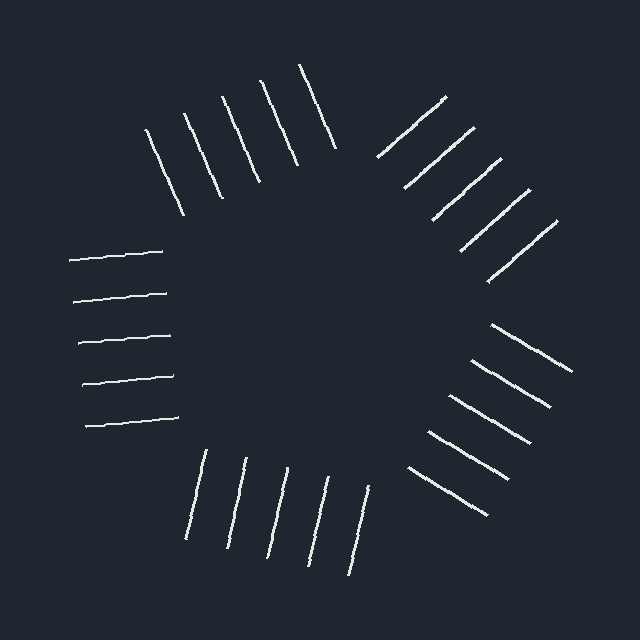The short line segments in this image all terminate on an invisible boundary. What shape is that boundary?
An illusory pentagon — the line segments terminate on its edges but no continuous stroke is drawn.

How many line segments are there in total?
25 — 5 along each of the 5 edges.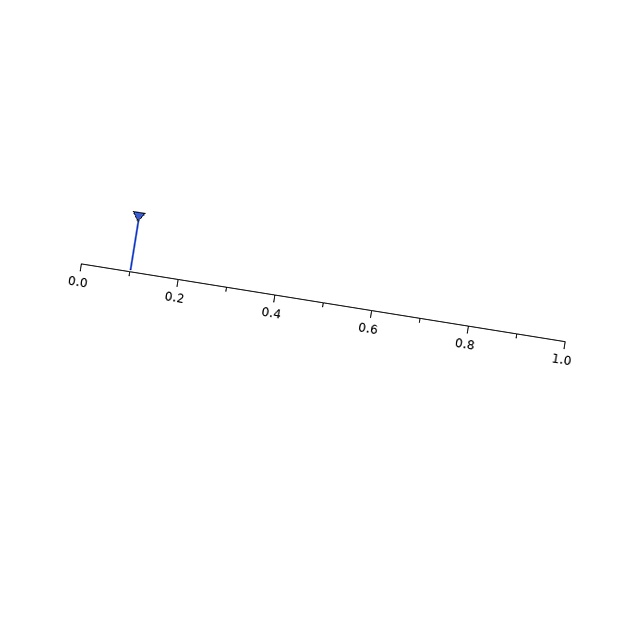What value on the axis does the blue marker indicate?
The marker indicates approximately 0.1.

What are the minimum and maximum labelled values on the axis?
The axis runs from 0.0 to 1.0.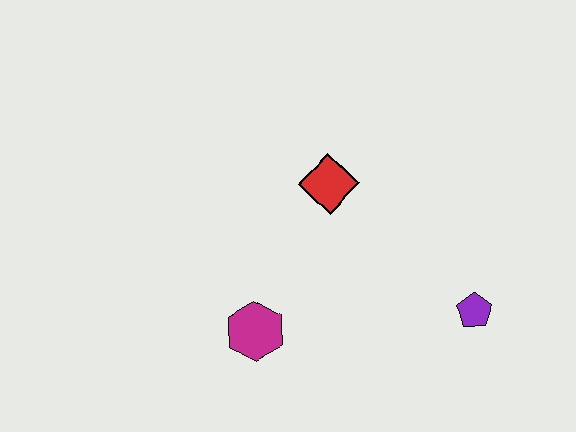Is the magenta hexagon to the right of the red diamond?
No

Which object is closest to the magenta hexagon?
The red diamond is closest to the magenta hexagon.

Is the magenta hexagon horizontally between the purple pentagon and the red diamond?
No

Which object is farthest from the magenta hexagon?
The purple pentagon is farthest from the magenta hexagon.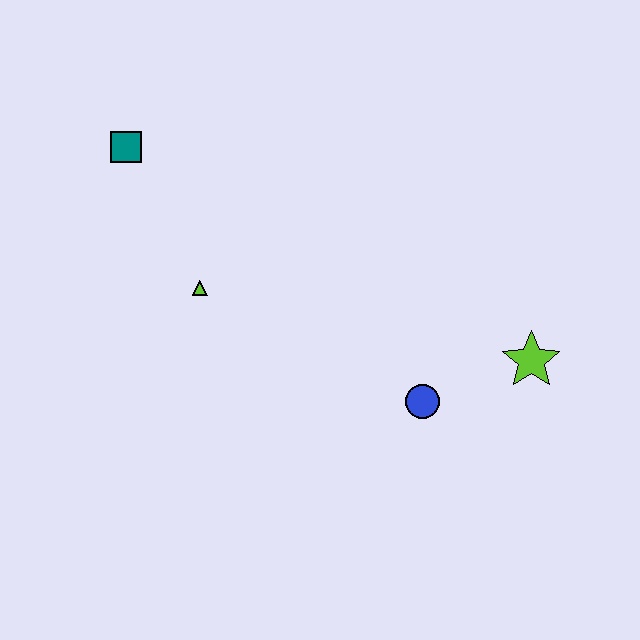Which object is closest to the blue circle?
The lime star is closest to the blue circle.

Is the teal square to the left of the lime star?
Yes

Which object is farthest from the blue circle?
The teal square is farthest from the blue circle.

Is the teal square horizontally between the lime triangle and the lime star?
No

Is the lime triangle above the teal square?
No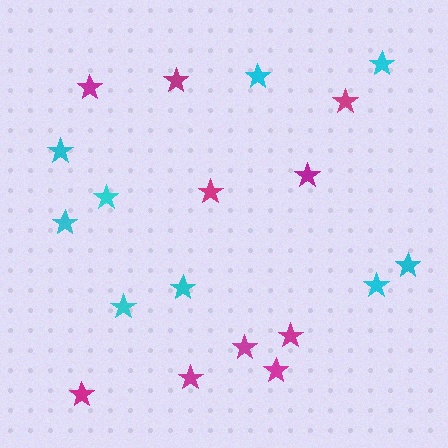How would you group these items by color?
There are 2 groups: one group of magenta stars (10) and one group of cyan stars (9).